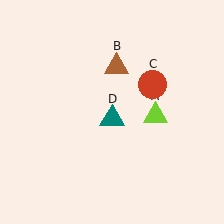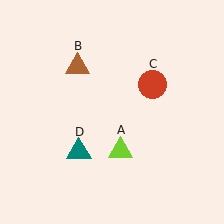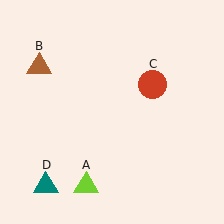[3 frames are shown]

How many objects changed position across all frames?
3 objects changed position: lime triangle (object A), brown triangle (object B), teal triangle (object D).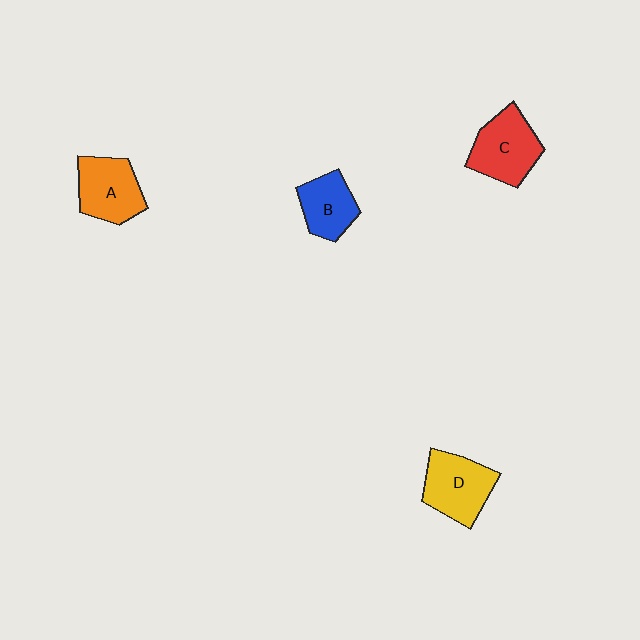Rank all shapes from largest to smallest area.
From largest to smallest: C (red), D (yellow), A (orange), B (blue).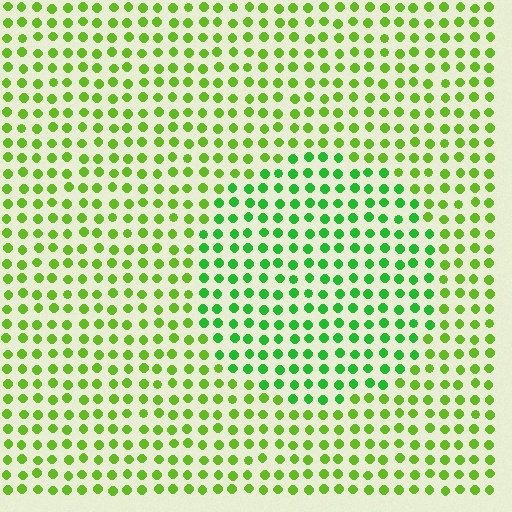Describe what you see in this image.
The image is filled with small lime elements in a uniform arrangement. A circle-shaped region is visible where the elements are tinted to a slightly different hue, forming a subtle color boundary.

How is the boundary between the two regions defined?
The boundary is defined purely by a slight shift in hue (about 30 degrees). Spacing, size, and orientation are identical on both sides.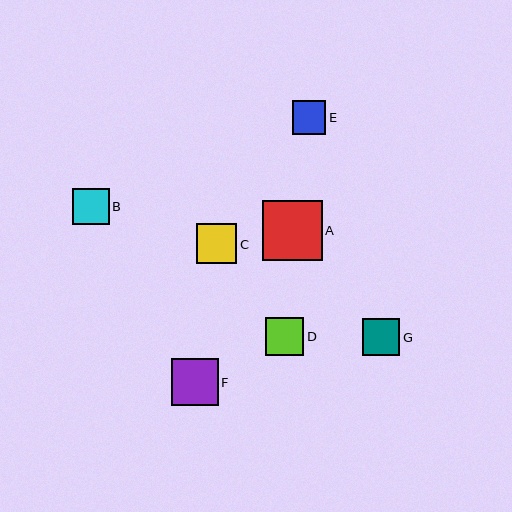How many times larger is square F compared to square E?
Square F is approximately 1.4 times the size of square E.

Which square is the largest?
Square A is the largest with a size of approximately 59 pixels.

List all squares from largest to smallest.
From largest to smallest: A, F, C, D, G, B, E.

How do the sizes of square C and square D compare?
Square C and square D are approximately the same size.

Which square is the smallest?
Square E is the smallest with a size of approximately 33 pixels.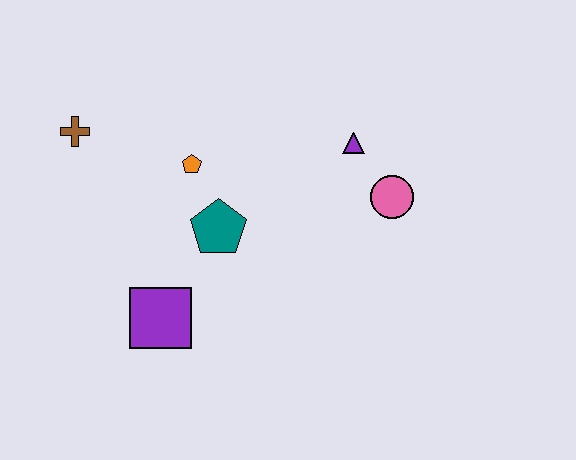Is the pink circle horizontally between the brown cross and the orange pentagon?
No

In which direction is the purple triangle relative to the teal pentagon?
The purple triangle is to the right of the teal pentagon.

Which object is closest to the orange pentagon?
The teal pentagon is closest to the orange pentagon.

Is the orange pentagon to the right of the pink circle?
No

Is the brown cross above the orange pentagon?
Yes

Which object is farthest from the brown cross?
The pink circle is farthest from the brown cross.